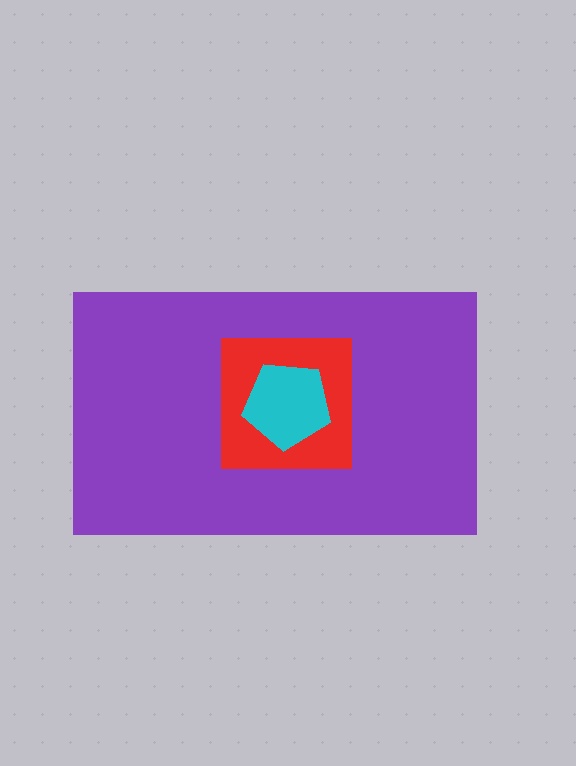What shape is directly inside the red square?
The cyan pentagon.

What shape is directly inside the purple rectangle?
The red square.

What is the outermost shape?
The purple rectangle.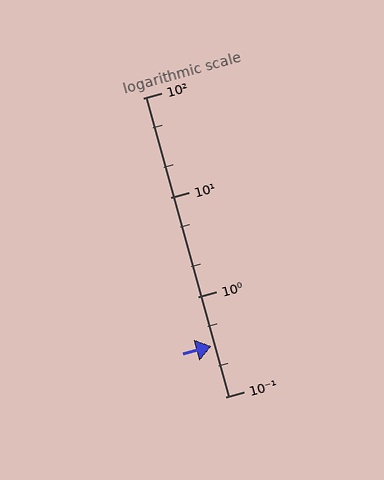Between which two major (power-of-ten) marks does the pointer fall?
The pointer is between 0.1 and 1.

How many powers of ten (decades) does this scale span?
The scale spans 3 decades, from 0.1 to 100.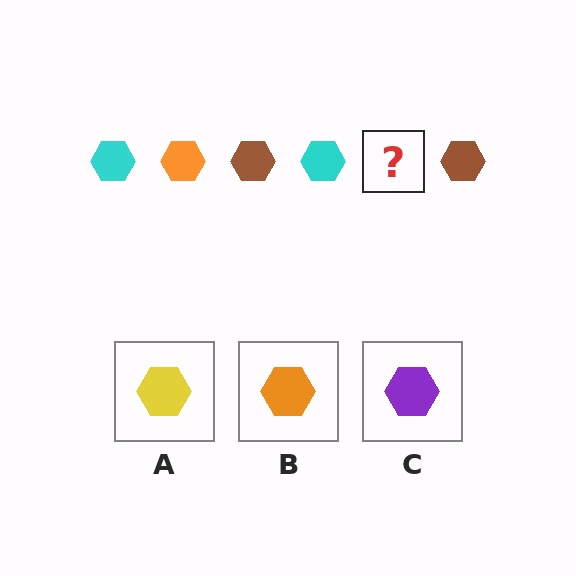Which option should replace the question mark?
Option B.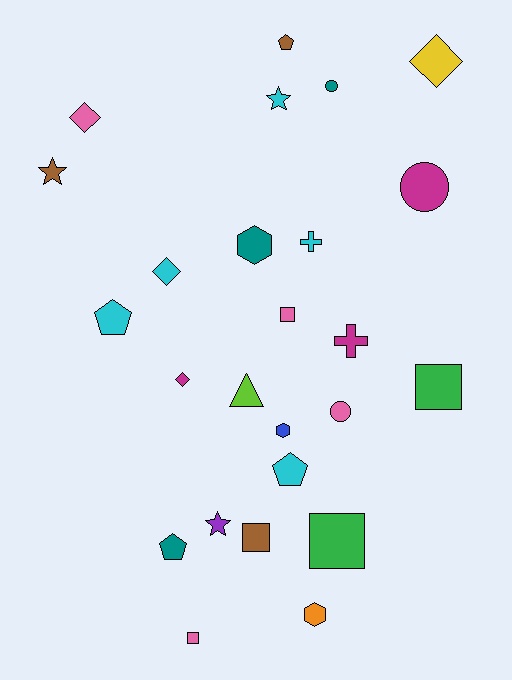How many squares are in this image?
There are 5 squares.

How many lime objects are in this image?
There is 1 lime object.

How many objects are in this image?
There are 25 objects.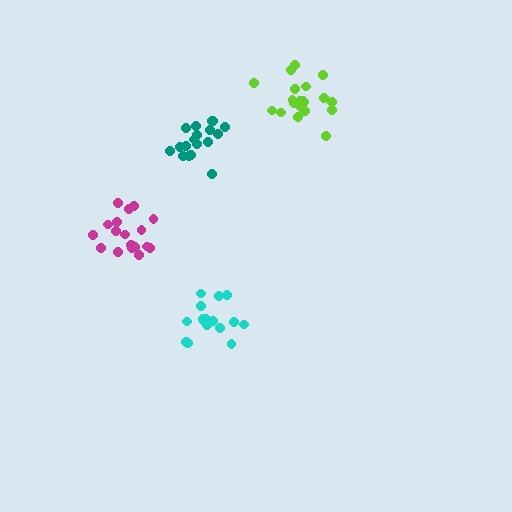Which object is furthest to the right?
The lime cluster is rightmost.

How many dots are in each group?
Group 1: 18 dots, Group 2: 19 dots, Group 3: 20 dots, Group 4: 17 dots (74 total).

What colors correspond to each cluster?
The clusters are colored: teal, magenta, lime, cyan.